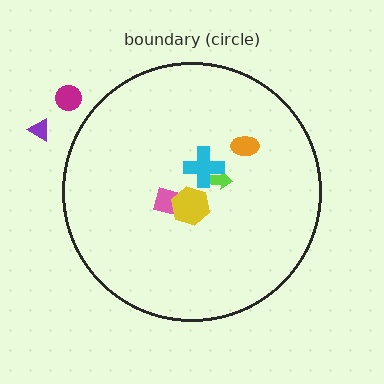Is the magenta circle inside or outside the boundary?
Outside.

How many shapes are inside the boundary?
5 inside, 2 outside.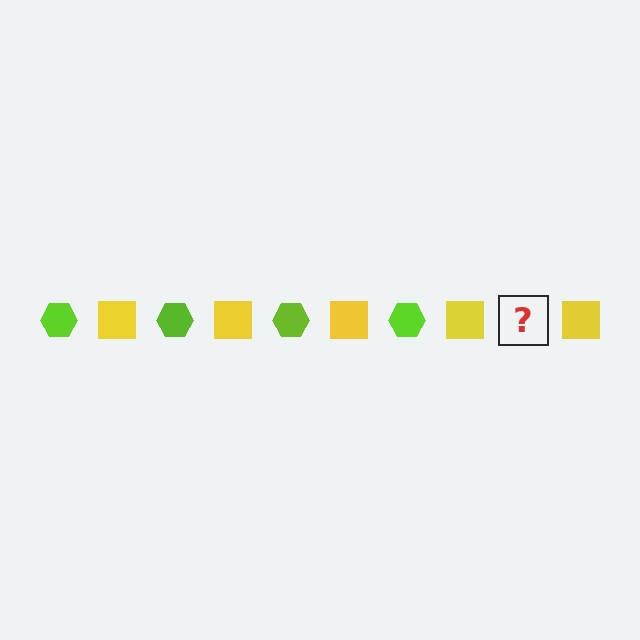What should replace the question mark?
The question mark should be replaced with a lime hexagon.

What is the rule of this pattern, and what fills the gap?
The rule is that the pattern alternates between lime hexagon and yellow square. The gap should be filled with a lime hexagon.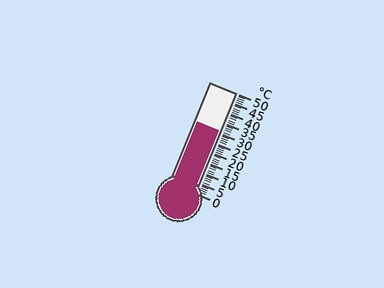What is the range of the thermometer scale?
The thermometer scale ranges from 0°C to 50°C.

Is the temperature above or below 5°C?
The temperature is above 5°C.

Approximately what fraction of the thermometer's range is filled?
The thermometer is filled to approximately 60% of its range.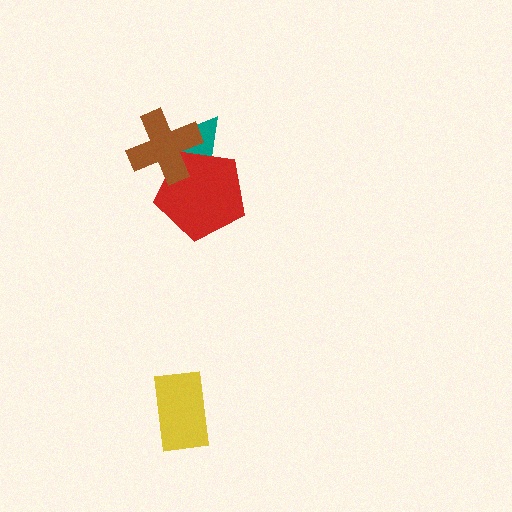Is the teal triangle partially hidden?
Yes, it is partially covered by another shape.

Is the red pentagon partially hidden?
Yes, it is partially covered by another shape.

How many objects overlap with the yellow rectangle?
0 objects overlap with the yellow rectangle.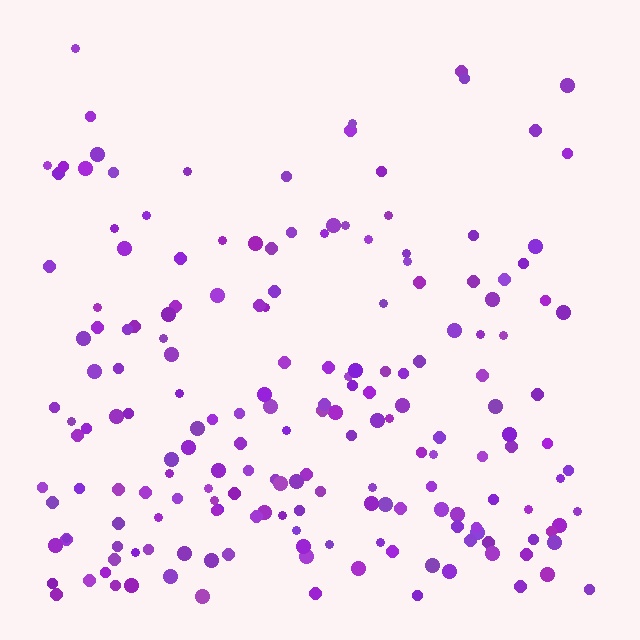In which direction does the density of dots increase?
From top to bottom, with the bottom side densest.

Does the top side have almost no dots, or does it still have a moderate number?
Still a moderate number, just noticeably fewer than the bottom.